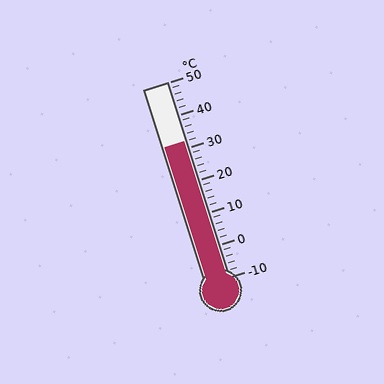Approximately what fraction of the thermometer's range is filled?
The thermometer is filled to approximately 70% of its range.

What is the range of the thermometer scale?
The thermometer scale ranges from -10°C to 50°C.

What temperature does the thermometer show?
The thermometer shows approximately 32°C.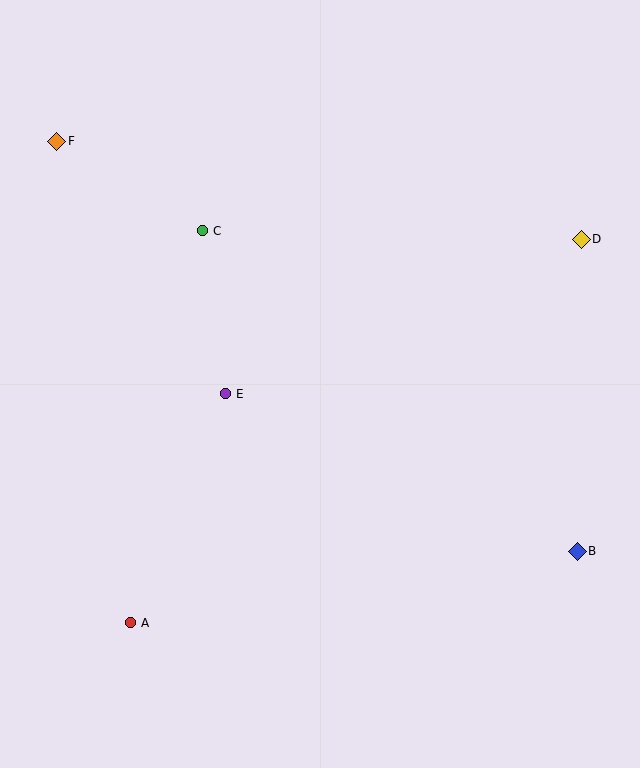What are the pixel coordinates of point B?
Point B is at (577, 551).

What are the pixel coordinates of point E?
Point E is at (225, 394).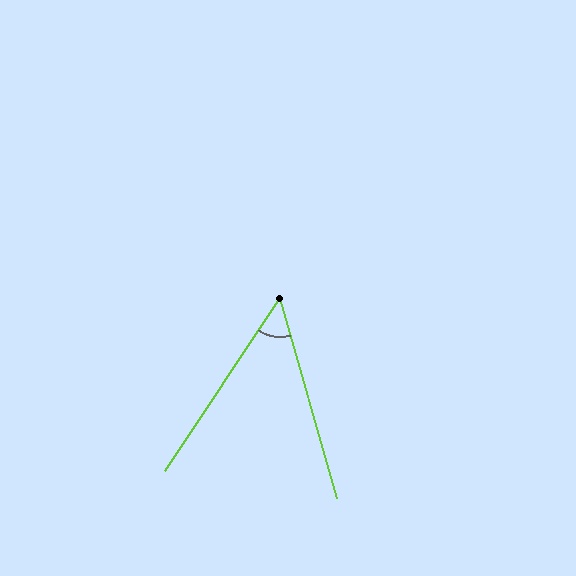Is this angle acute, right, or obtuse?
It is acute.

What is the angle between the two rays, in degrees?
Approximately 49 degrees.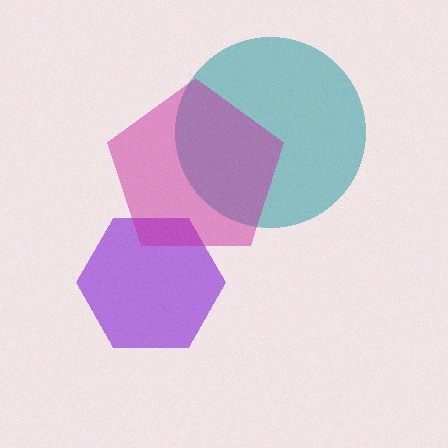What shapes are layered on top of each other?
The layered shapes are: a teal circle, a purple hexagon, a magenta pentagon.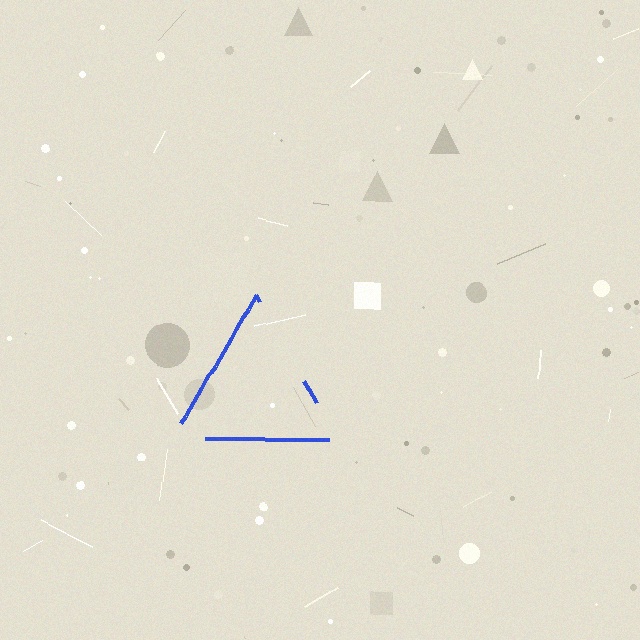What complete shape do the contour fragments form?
The contour fragments form a triangle.